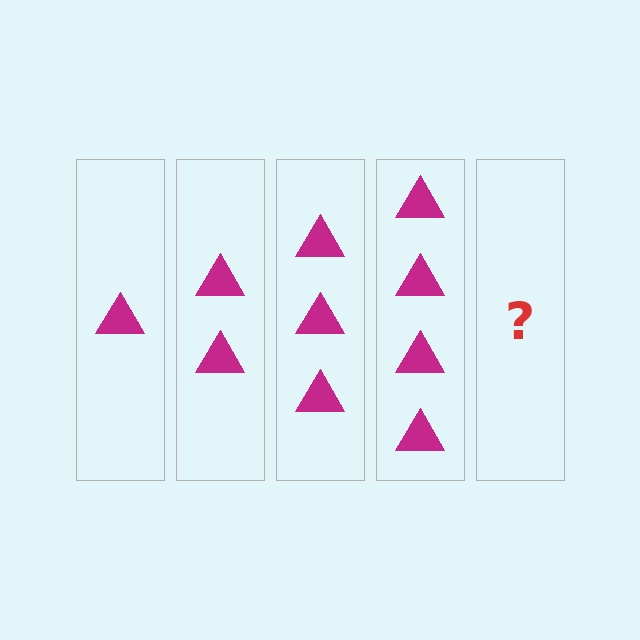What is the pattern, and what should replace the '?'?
The pattern is that each step adds one more triangle. The '?' should be 5 triangles.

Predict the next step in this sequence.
The next step is 5 triangles.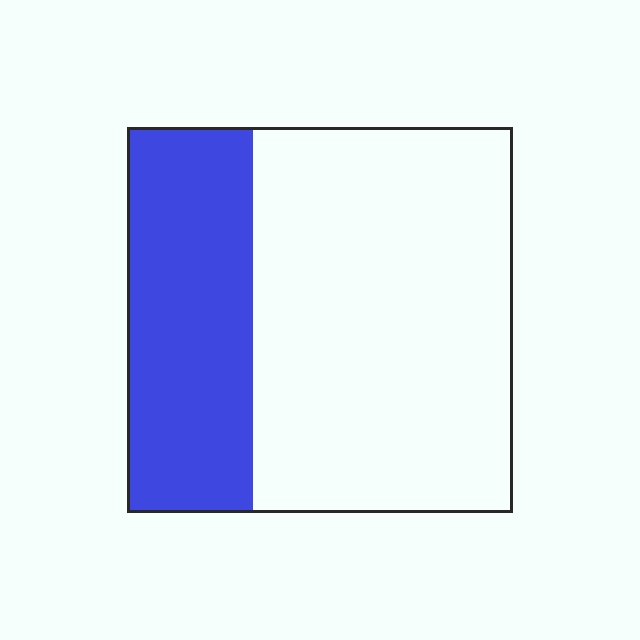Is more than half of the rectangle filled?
No.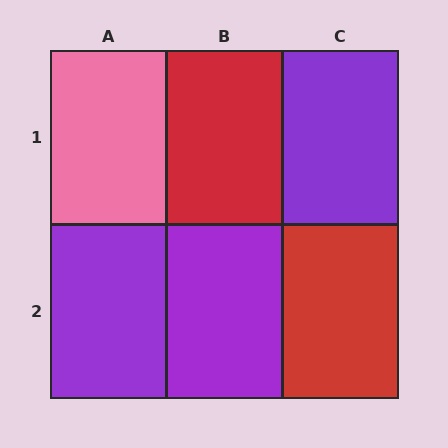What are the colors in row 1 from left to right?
Pink, red, purple.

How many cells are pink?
1 cell is pink.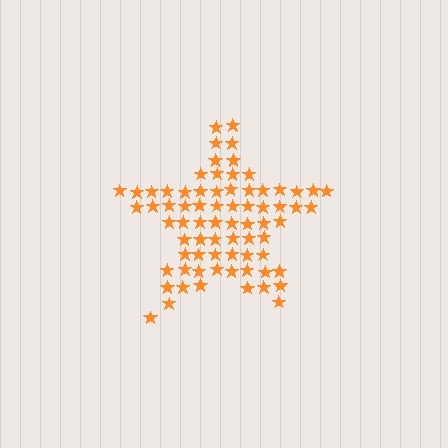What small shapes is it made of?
It is made of small stars.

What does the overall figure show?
The overall figure shows a star.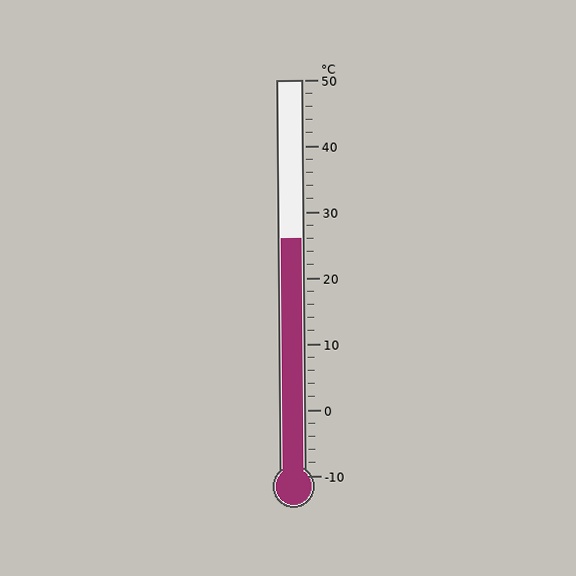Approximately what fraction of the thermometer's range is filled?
The thermometer is filled to approximately 60% of its range.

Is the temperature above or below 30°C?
The temperature is below 30°C.